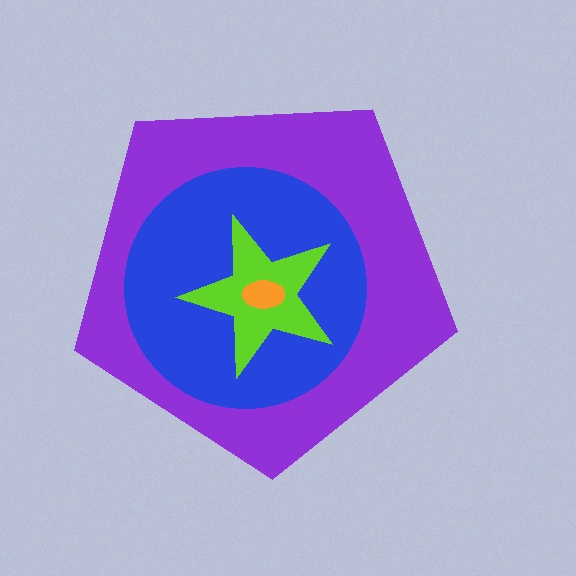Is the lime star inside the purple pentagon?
Yes.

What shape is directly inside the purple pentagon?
The blue circle.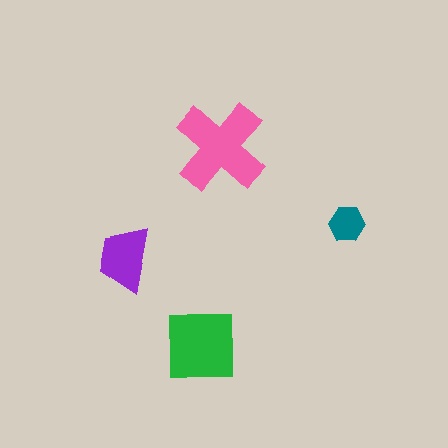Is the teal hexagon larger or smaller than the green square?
Smaller.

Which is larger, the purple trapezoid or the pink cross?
The pink cross.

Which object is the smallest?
The teal hexagon.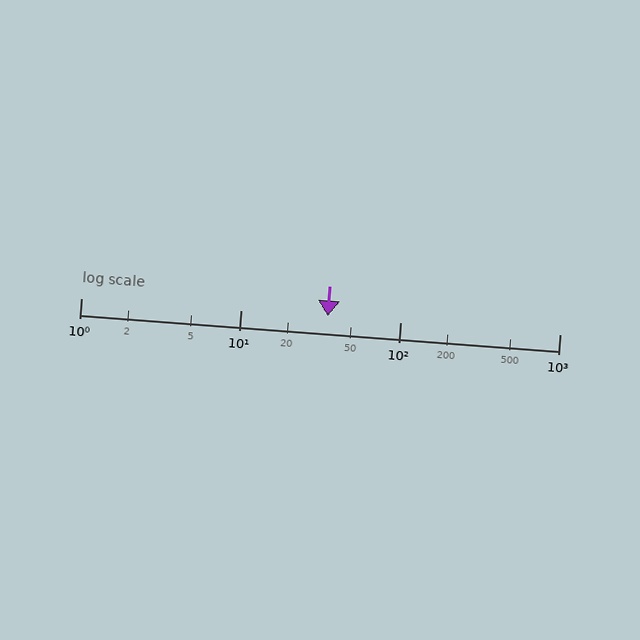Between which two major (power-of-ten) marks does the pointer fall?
The pointer is between 10 and 100.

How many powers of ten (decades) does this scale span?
The scale spans 3 decades, from 1 to 1000.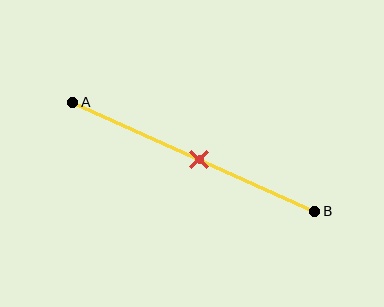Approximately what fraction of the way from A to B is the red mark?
The red mark is approximately 50% of the way from A to B.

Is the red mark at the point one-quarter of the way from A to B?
No, the mark is at about 50% from A, not at the 25% one-quarter point.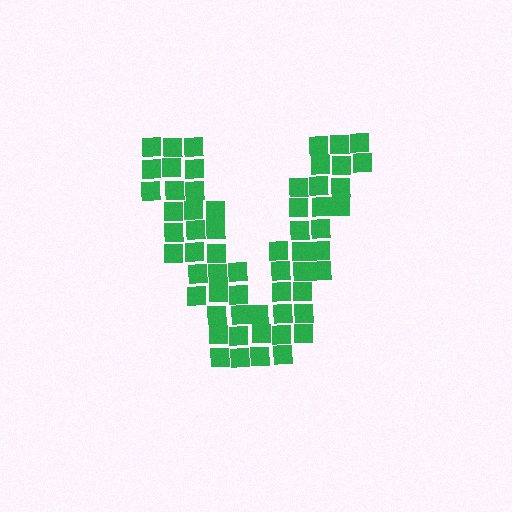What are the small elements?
The small elements are squares.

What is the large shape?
The large shape is the letter V.